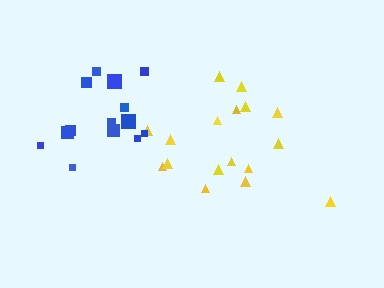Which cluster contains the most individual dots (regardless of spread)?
Yellow (17).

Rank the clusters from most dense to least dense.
blue, yellow.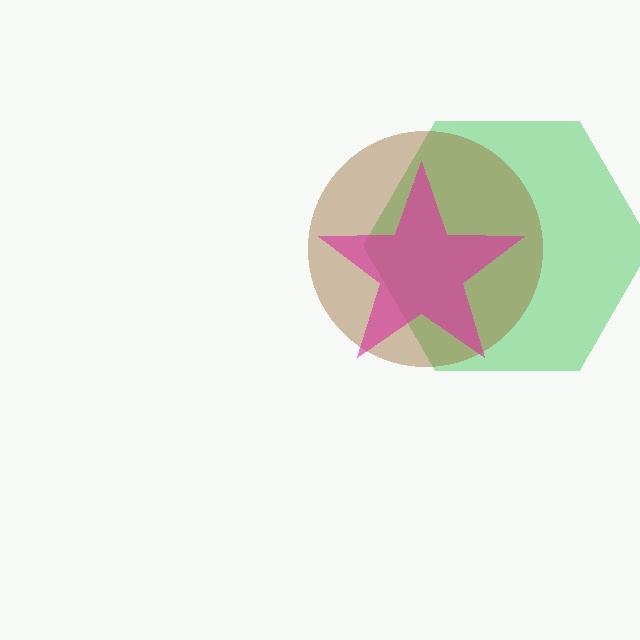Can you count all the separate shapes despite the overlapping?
Yes, there are 3 separate shapes.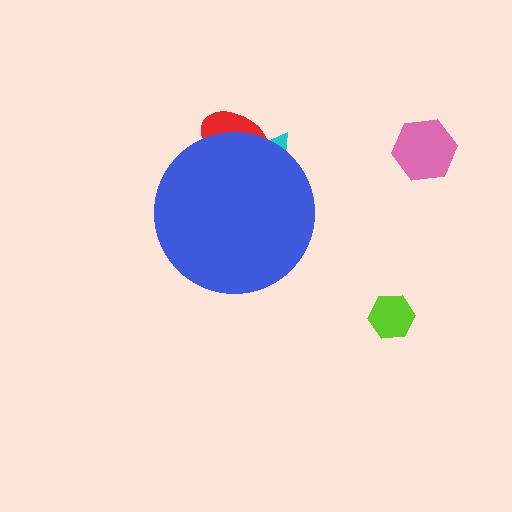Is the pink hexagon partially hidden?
No, the pink hexagon is fully visible.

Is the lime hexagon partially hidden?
No, the lime hexagon is fully visible.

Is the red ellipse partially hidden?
Yes, the red ellipse is partially hidden behind the blue circle.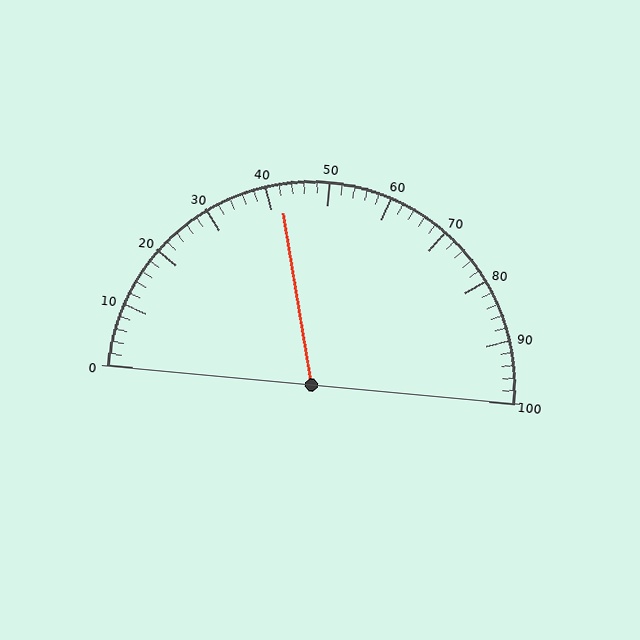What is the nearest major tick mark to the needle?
The nearest major tick mark is 40.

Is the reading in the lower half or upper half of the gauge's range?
The reading is in the lower half of the range (0 to 100).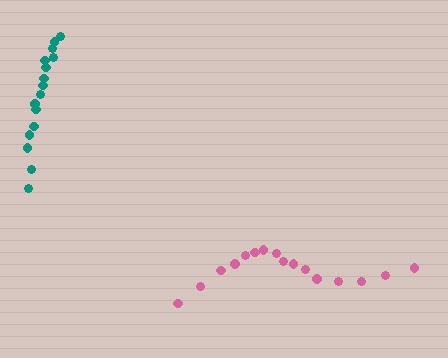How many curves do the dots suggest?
There are 2 distinct paths.